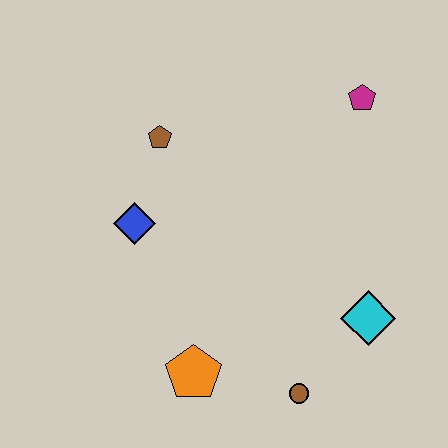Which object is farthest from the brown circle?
The magenta pentagon is farthest from the brown circle.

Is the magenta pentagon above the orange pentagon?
Yes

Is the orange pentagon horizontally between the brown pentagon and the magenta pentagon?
Yes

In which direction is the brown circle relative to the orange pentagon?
The brown circle is to the right of the orange pentagon.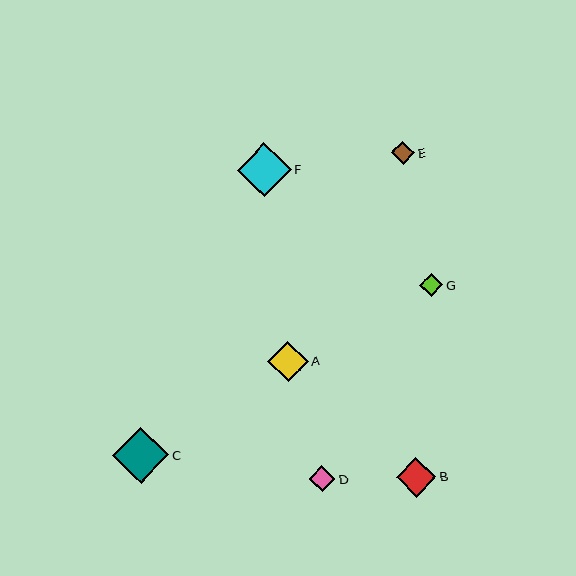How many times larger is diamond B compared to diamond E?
Diamond B is approximately 1.7 times the size of diamond E.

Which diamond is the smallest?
Diamond G is the smallest with a size of approximately 23 pixels.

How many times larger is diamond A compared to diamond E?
Diamond A is approximately 1.7 times the size of diamond E.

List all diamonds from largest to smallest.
From largest to smallest: C, F, A, B, D, E, G.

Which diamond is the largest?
Diamond C is the largest with a size of approximately 57 pixels.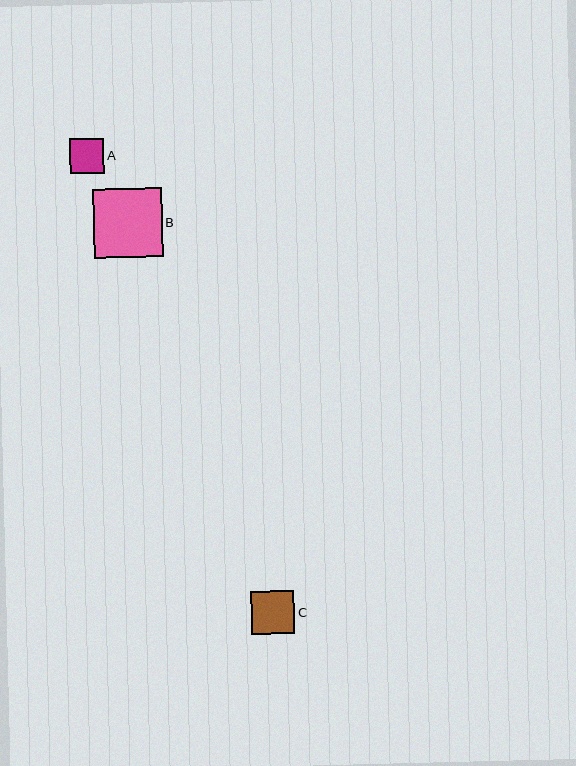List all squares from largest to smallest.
From largest to smallest: B, C, A.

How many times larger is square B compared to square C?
Square B is approximately 1.6 times the size of square C.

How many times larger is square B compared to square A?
Square B is approximately 2.0 times the size of square A.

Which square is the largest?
Square B is the largest with a size of approximately 69 pixels.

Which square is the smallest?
Square A is the smallest with a size of approximately 34 pixels.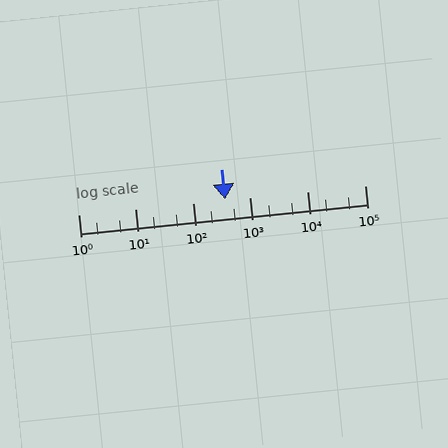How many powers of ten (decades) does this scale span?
The scale spans 5 decades, from 1 to 100000.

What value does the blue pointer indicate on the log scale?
The pointer indicates approximately 360.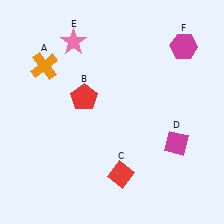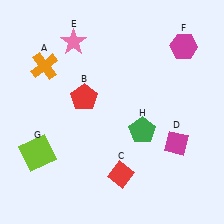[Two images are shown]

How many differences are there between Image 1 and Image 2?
There are 2 differences between the two images.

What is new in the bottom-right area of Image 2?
A green pentagon (H) was added in the bottom-right area of Image 2.